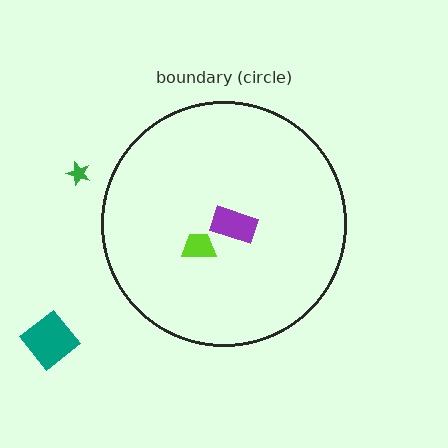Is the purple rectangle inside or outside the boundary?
Inside.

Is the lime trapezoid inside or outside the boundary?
Inside.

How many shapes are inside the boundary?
2 inside, 2 outside.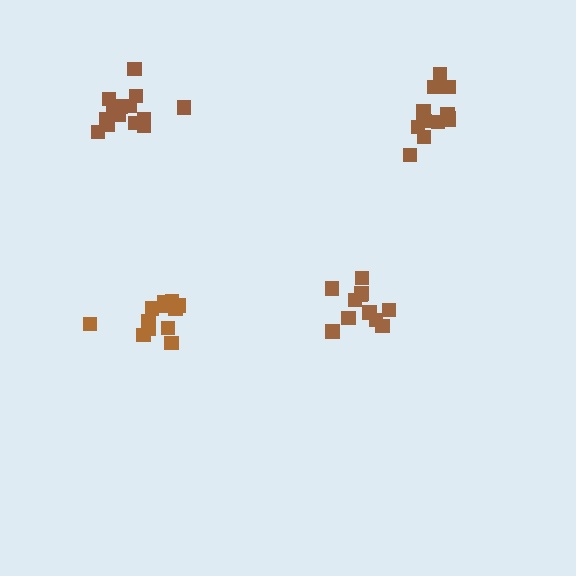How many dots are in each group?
Group 1: 11 dots, Group 2: 14 dots, Group 3: 13 dots, Group 4: 12 dots (50 total).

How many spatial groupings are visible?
There are 4 spatial groupings.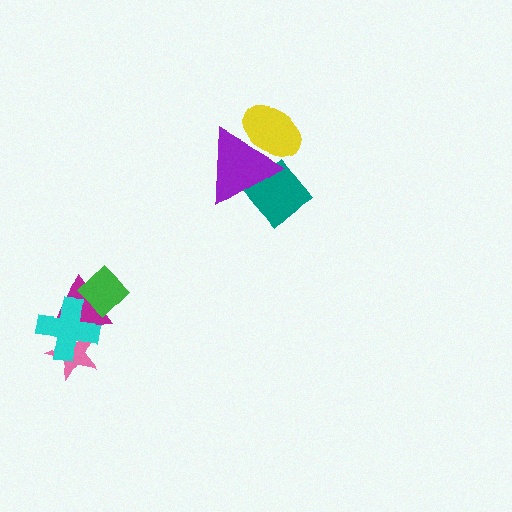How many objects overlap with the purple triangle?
2 objects overlap with the purple triangle.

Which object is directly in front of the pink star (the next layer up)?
The magenta triangle is directly in front of the pink star.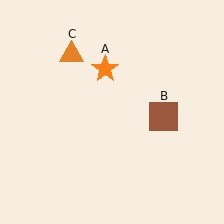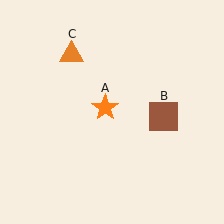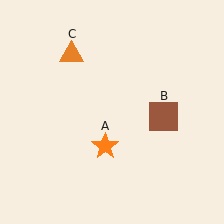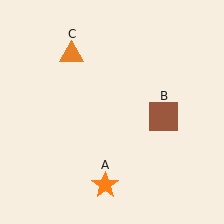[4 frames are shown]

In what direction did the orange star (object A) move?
The orange star (object A) moved down.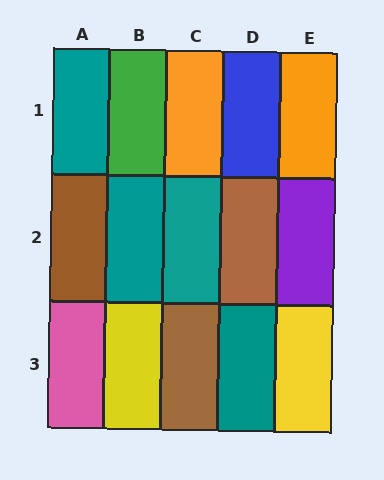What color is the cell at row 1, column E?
Orange.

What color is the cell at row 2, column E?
Purple.